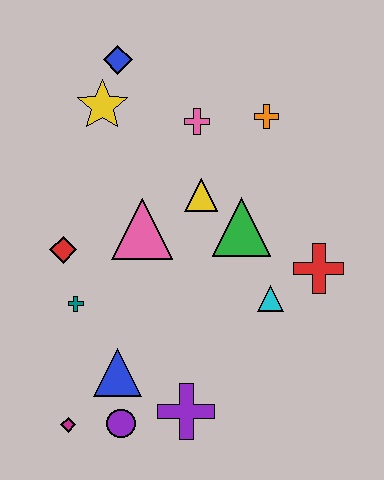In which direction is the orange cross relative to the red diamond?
The orange cross is to the right of the red diamond.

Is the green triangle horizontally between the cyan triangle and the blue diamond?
Yes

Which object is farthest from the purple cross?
The blue diamond is farthest from the purple cross.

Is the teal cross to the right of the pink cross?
No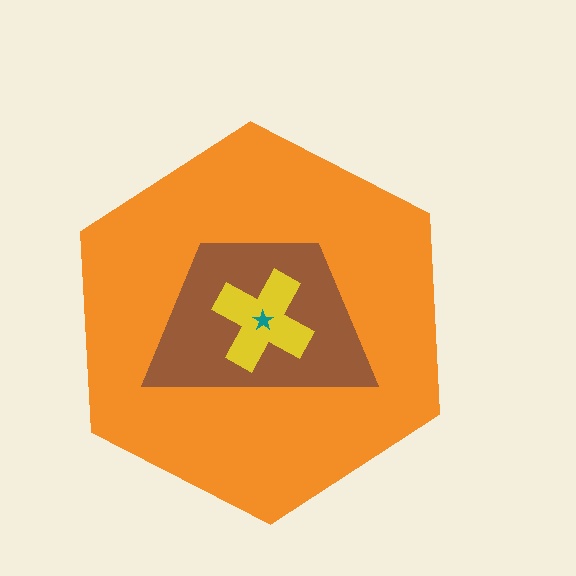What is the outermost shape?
The orange hexagon.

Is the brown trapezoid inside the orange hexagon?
Yes.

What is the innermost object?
The teal star.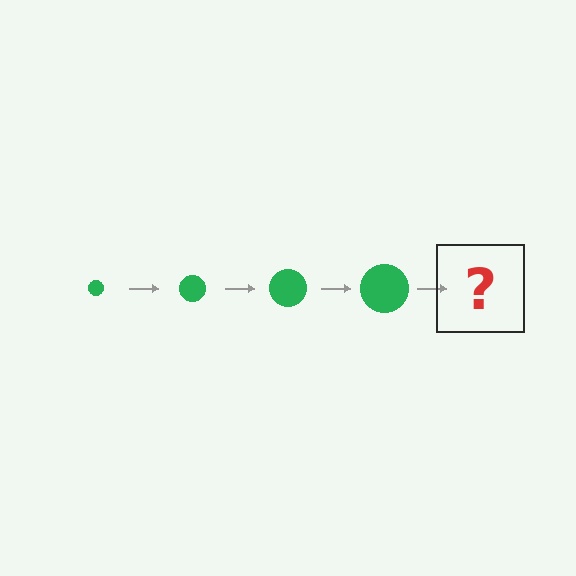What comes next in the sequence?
The next element should be a green circle, larger than the previous one.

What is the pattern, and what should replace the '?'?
The pattern is that the circle gets progressively larger each step. The '?' should be a green circle, larger than the previous one.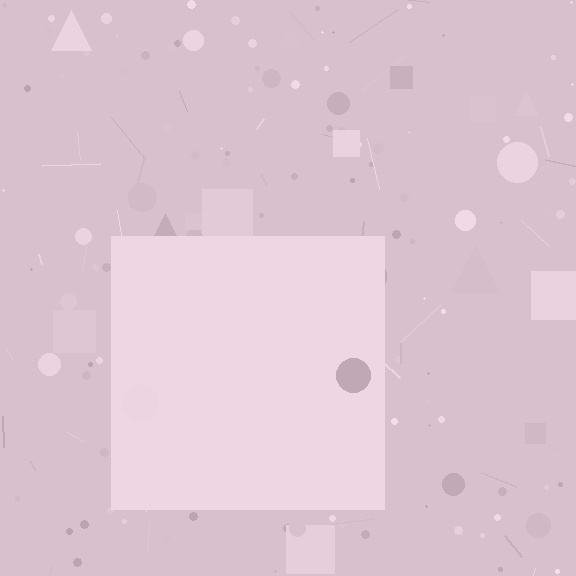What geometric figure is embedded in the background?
A square is embedded in the background.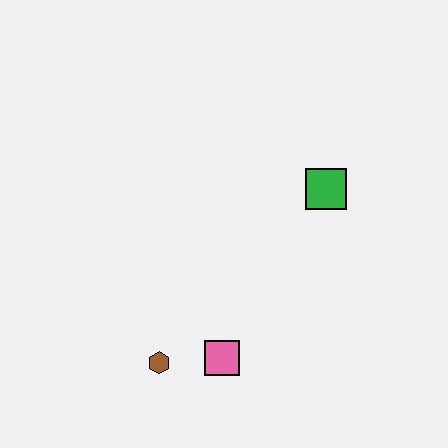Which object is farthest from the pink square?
The green square is farthest from the pink square.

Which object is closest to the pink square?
The brown hexagon is closest to the pink square.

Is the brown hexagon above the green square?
No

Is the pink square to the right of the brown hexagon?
Yes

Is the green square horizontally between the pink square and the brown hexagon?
No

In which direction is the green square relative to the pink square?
The green square is above the pink square.